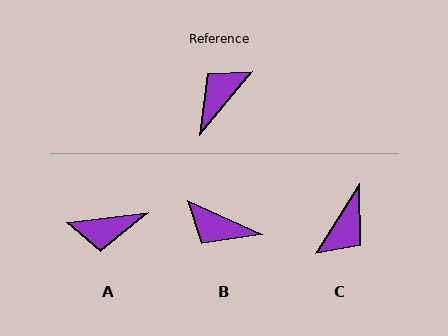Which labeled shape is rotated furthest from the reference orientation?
C, about 172 degrees away.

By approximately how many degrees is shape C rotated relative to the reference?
Approximately 172 degrees clockwise.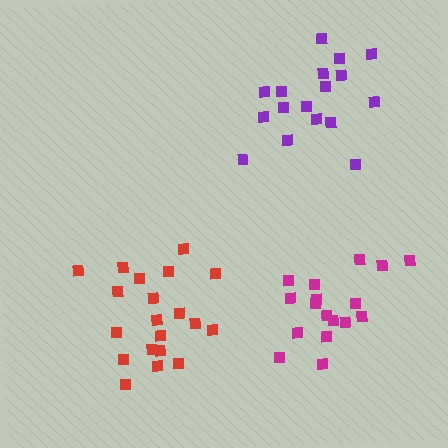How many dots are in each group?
Group 1: 17 dots, Group 2: 17 dots, Group 3: 20 dots (54 total).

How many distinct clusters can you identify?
There are 3 distinct clusters.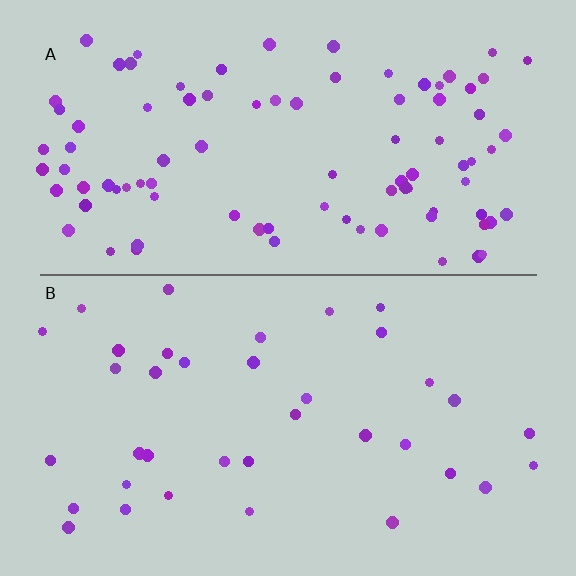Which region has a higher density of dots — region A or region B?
A (the top).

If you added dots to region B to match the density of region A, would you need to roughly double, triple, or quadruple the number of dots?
Approximately double.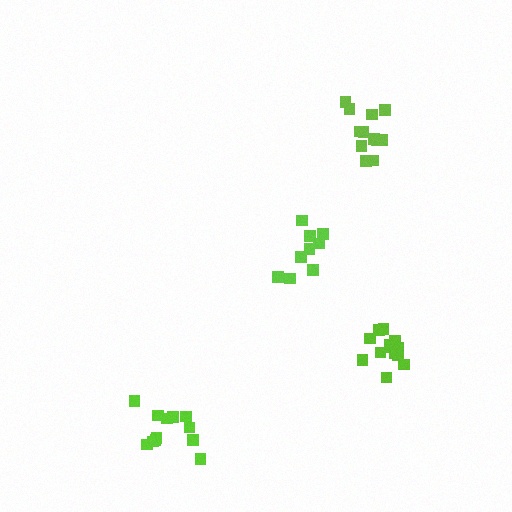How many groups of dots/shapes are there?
There are 4 groups.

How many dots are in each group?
Group 1: 9 dots, Group 2: 12 dots, Group 3: 13 dots, Group 4: 12 dots (46 total).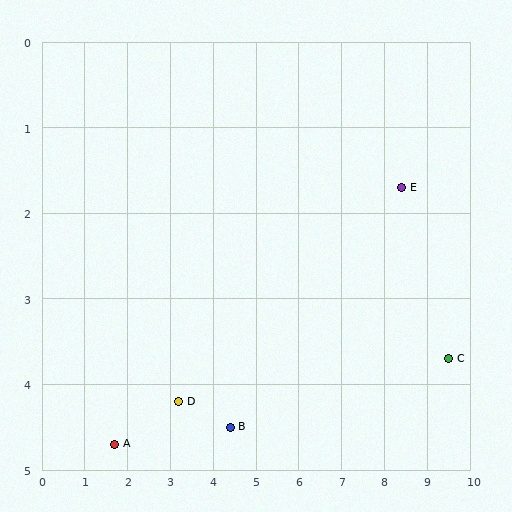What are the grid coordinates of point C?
Point C is at approximately (9.5, 3.7).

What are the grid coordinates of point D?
Point D is at approximately (3.2, 4.2).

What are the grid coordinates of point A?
Point A is at approximately (1.7, 4.7).